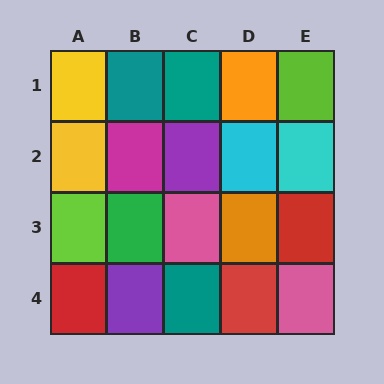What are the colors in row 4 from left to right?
Red, purple, teal, red, pink.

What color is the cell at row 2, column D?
Cyan.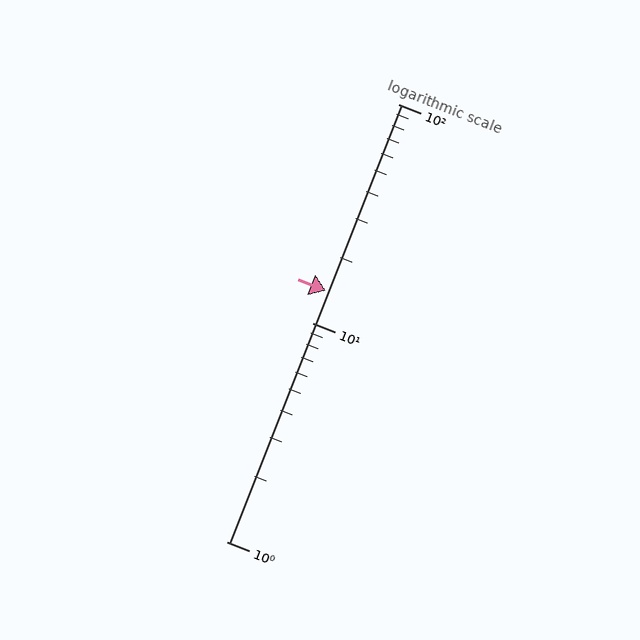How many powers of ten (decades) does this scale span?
The scale spans 2 decades, from 1 to 100.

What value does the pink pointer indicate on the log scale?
The pointer indicates approximately 14.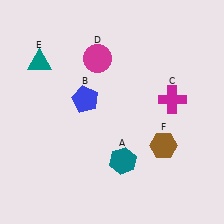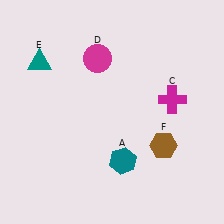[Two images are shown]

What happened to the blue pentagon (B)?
The blue pentagon (B) was removed in Image 2. It was in the top-left area of Image 1.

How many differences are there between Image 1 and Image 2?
There is 1 difference between the two images.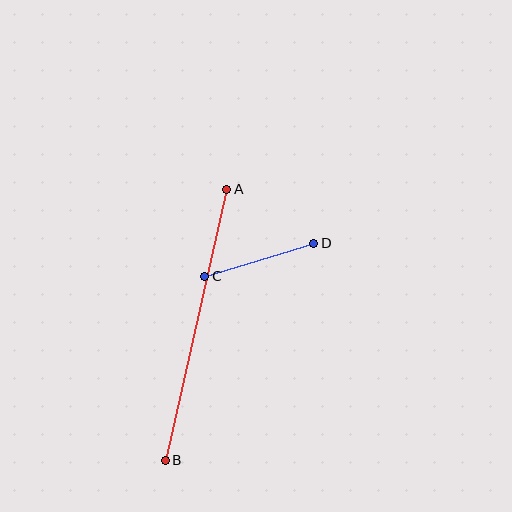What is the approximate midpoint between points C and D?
The midpoint is at approximately (259, 260) pixels.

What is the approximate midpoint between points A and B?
The midpoint is at approximately (196, 325) pixels.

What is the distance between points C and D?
The distance is approximately 114 pixels.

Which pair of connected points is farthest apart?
Points A and B are farthest apart.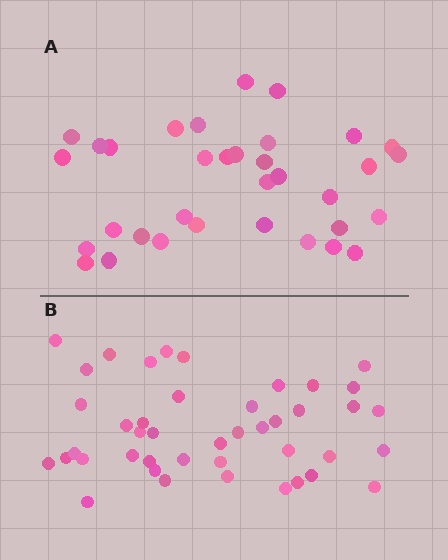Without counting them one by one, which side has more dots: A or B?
Region B (the bottom region) has more dots.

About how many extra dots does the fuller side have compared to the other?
Region B has roughly 8 or so more dots than region A.